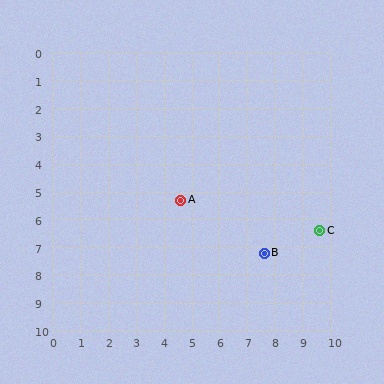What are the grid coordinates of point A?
Point A is at approximately (4.6, 5.3).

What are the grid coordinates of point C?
Point C is at approximately (9.6, 6.4).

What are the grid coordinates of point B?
Point B is at approximately (7.6, 7.2).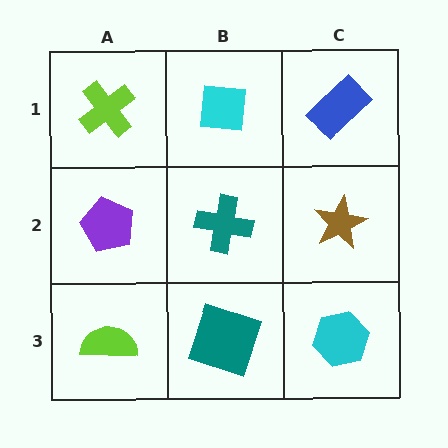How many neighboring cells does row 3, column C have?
2.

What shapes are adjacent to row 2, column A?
A lime cross (row 1, column A), a lime semicircle (row 3, column A), a teal cross (row 2, column B).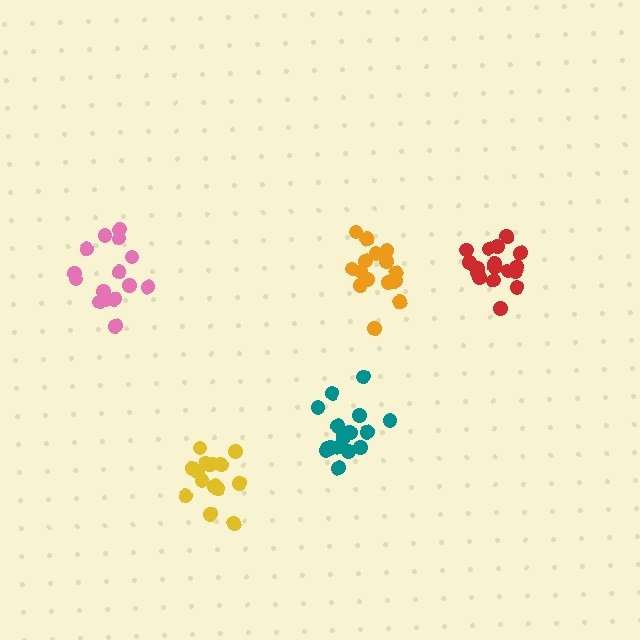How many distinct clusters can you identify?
There are 5 distinct clusters.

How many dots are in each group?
Group 1: 15 dots, Group 2: 15 dots, Group 3: 16 dots, Group 4: 18 dots, Group 5: 18 dots (82 total).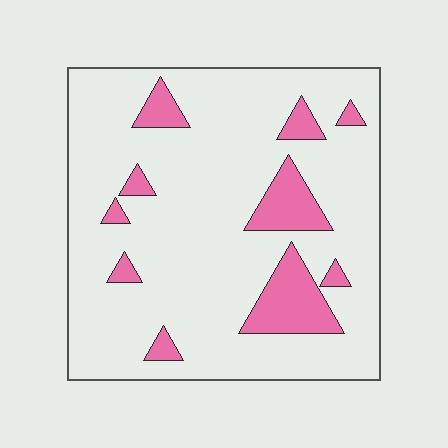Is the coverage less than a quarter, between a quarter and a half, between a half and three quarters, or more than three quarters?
Less than a quarter.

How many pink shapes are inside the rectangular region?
10.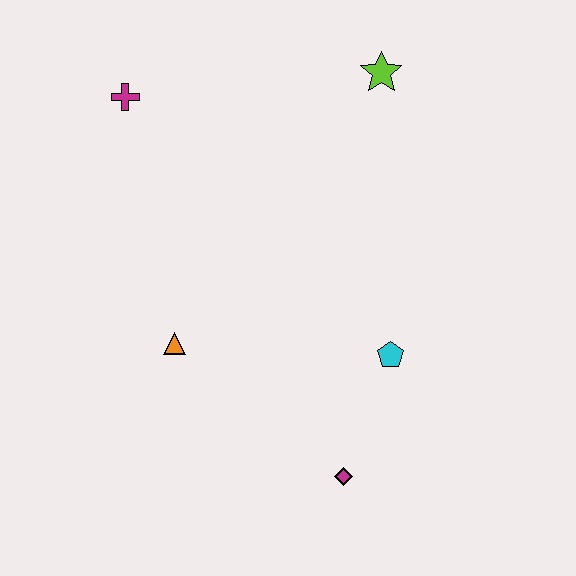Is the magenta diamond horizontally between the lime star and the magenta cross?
Yes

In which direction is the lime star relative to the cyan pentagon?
The lime star is above the cyan pentagon.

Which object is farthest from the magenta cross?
The magenta diamond is farthest from the magenta cross.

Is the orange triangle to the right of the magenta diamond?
No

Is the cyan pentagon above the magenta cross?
No